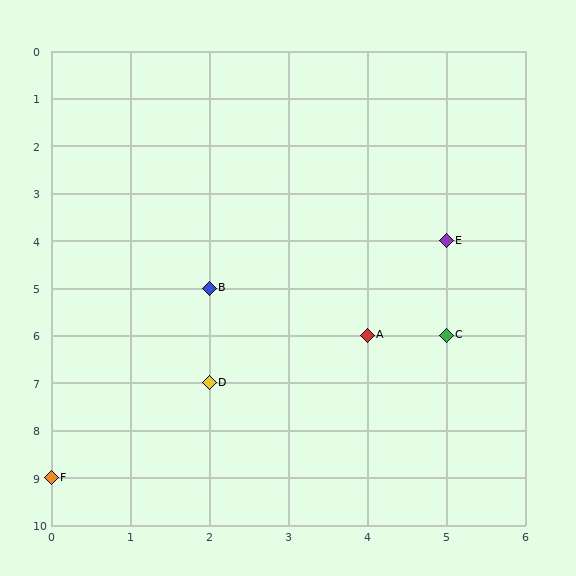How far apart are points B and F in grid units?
Points B and F are 2 columns and 4 rows apart (about 4.5 grid units diagonally).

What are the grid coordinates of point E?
Point E is at grid coordinates (5, 4).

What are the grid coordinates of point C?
Point C is at grid coordinates (5, 6).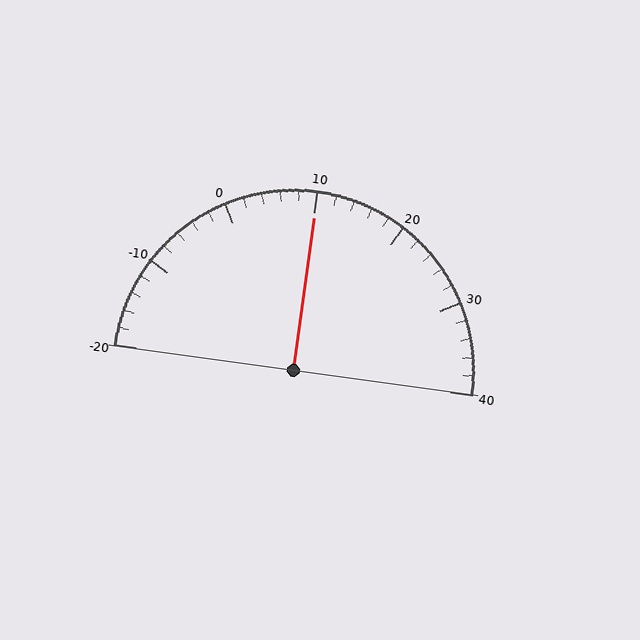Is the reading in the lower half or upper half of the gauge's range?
The reading is in the upper half of the range (-20 to 40).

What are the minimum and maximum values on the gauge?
The gauge ranges from -20 to 40.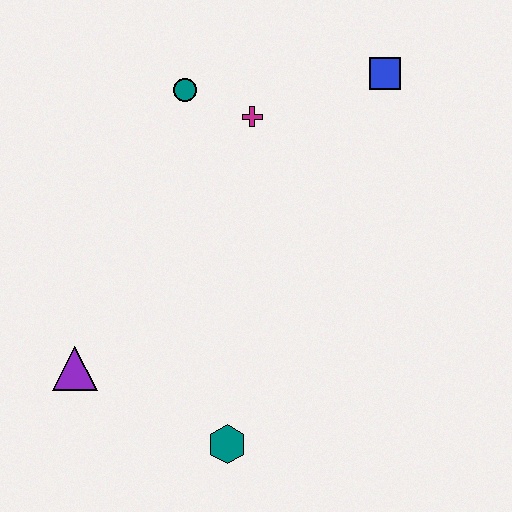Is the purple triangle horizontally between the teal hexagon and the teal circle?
No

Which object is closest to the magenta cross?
The teal circle is closest to the magenta cross.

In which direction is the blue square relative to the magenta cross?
The blue square is to the right of the magenta cross.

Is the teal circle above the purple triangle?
Yes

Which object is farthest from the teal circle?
The teal hexagon is farthest from the teal circle.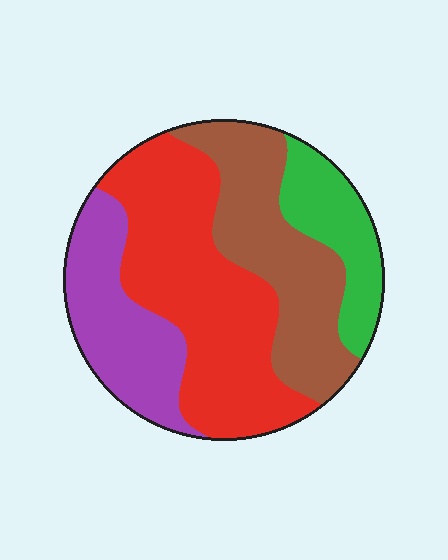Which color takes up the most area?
Red, at roughly 40%.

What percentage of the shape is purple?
Purple covers 21% of the shape.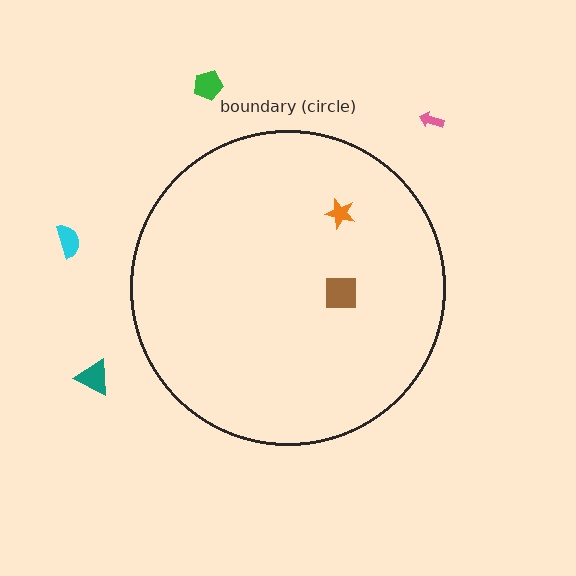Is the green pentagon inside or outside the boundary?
Outside.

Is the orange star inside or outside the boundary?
Inside.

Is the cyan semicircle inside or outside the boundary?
Outside.